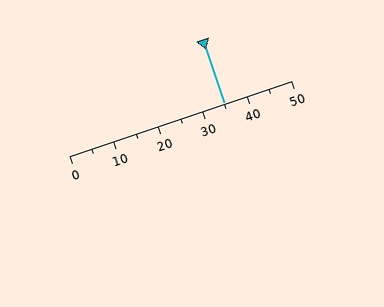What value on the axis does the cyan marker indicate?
The marker indicates approximately 35.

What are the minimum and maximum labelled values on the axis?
The axis runs from 0 to 50.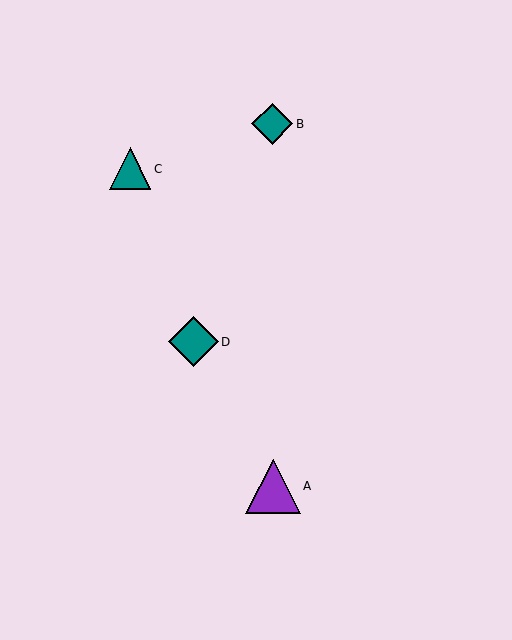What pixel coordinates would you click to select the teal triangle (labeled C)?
Click at (130, 169) to select the teal triangle C.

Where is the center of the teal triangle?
The center of the teal triangle is at (130, 169).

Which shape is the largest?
The purple triangle (labeled A) is the largest.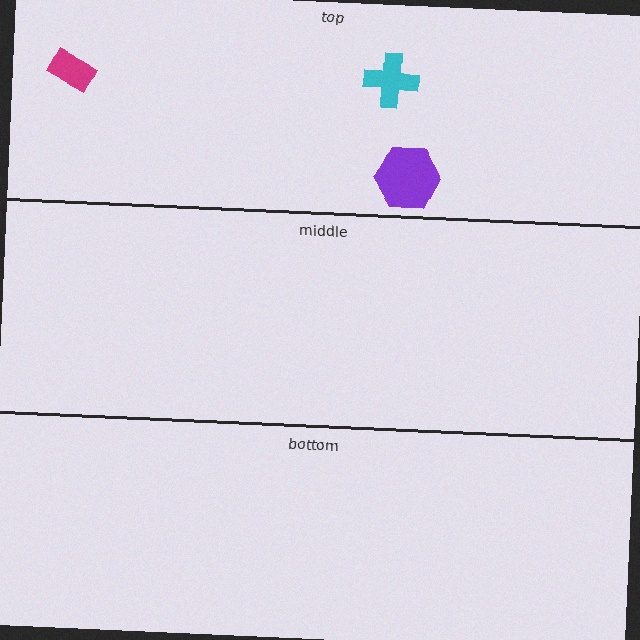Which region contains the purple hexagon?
The top region.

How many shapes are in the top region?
3.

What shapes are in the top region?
The magenta rectangle, the purple hexagon, the cyan cross.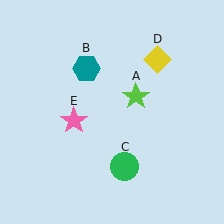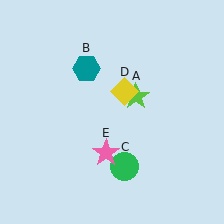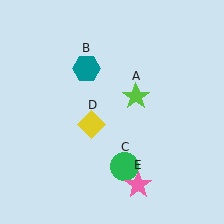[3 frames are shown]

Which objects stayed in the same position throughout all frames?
Lime star (object A) and teal hexagon (object B) and green circle (object C) remained stationary.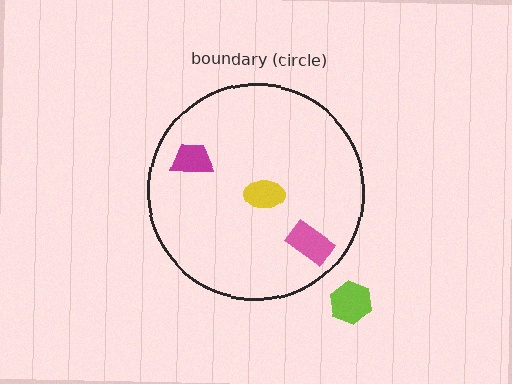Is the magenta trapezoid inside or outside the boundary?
Inside.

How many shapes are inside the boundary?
3 inside, 1 outside.